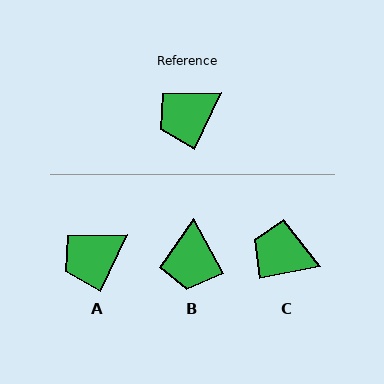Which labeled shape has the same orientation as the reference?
A.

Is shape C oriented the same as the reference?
No, it is off by about 53 degrees.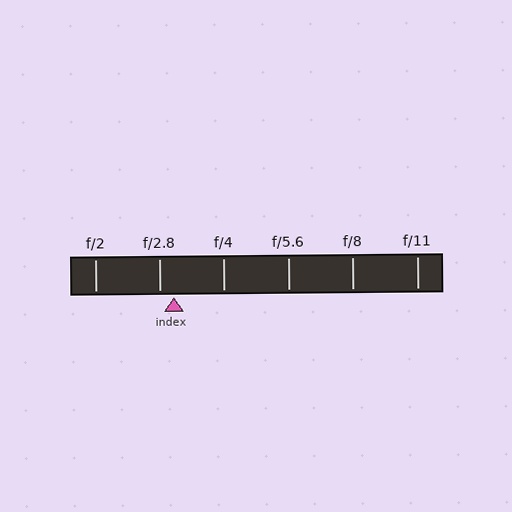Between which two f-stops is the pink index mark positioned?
The index mark is between f/2.8 and f/4.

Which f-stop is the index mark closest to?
The index mark is closest to f/2.8.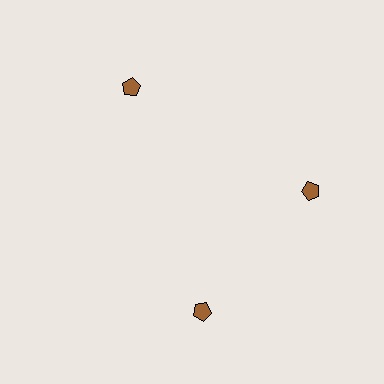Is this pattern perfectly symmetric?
No. The 3 brown pentagons are arranged in a ring, but one element near the 7 o'clock position is rotated out of alignment along the ring, breaking the 3-fold rotational symmetry.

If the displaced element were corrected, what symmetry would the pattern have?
It would have 3-fold rotational symmetry — the pattern would map onto itself every 120 degrees.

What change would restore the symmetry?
The symmetry would be restored by rotating it back into even spacing with its neighbors so that all 3 pentagons sit at equal angles and equal distance from the center.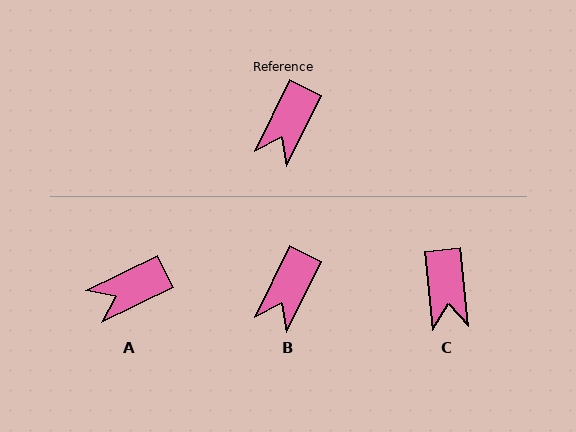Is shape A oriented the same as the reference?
No, it is off by about 38 degrees.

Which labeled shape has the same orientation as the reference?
B.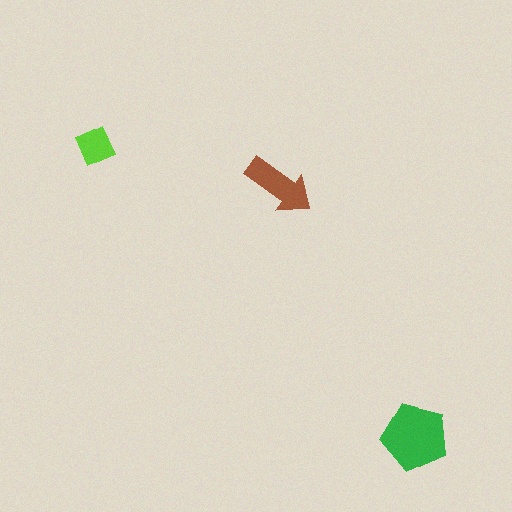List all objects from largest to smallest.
The green pentagon, the brown arrow, the lime diamond.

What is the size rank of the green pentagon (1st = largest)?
1st.